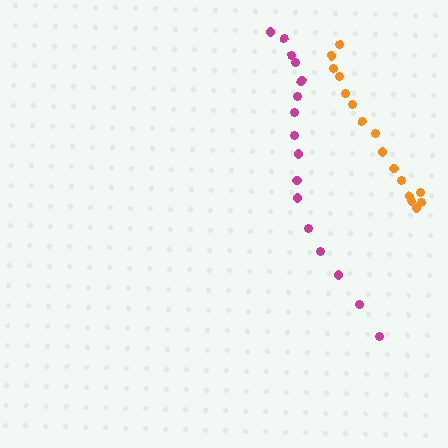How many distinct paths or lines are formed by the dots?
There are 2 distinct paths.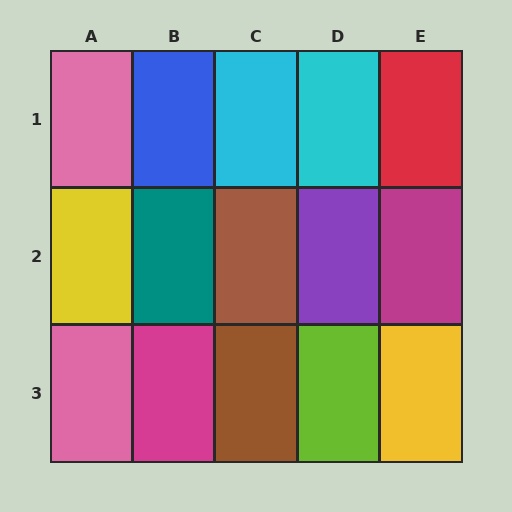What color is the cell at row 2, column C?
Brown.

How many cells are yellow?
2 cells are yellow.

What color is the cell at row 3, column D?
Lime.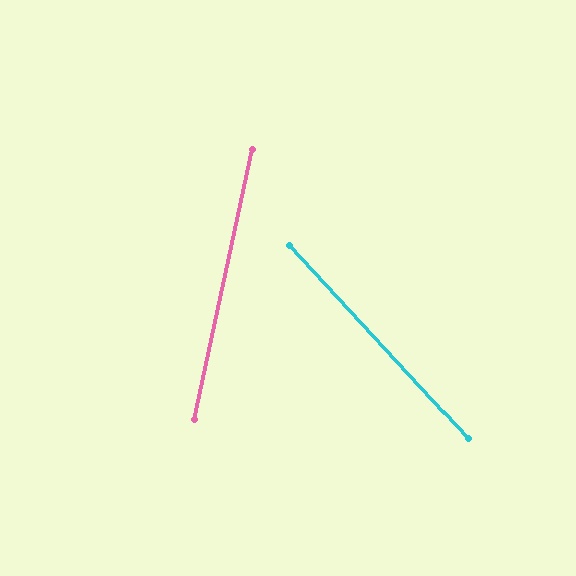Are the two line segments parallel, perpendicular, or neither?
Neither parallel nor perpendicular — they differ by about 55°.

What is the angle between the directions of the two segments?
Approximately 55 degrees.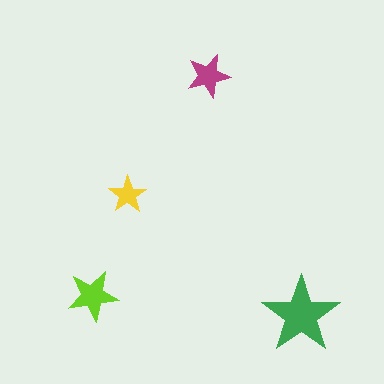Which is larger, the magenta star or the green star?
The green one.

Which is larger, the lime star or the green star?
The green one.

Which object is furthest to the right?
The green star is rightmost.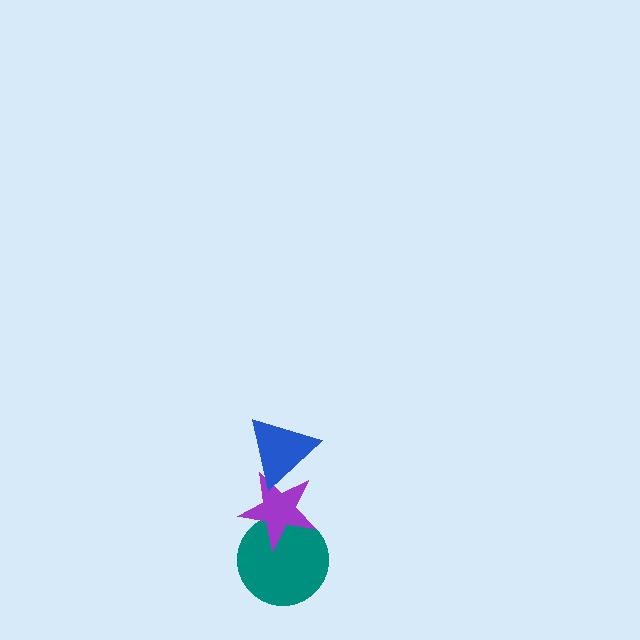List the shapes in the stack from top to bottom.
From top to bottom: the blue triangle, the purple star, the teal circle.